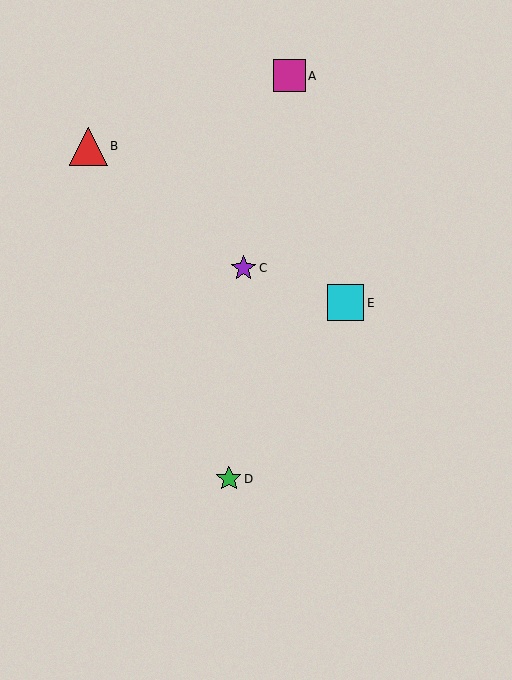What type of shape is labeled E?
Shape E is a cyan square.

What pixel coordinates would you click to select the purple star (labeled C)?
Click at (244, 268) to select the purple star C.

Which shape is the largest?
The red triangle (labeled B) is the largest.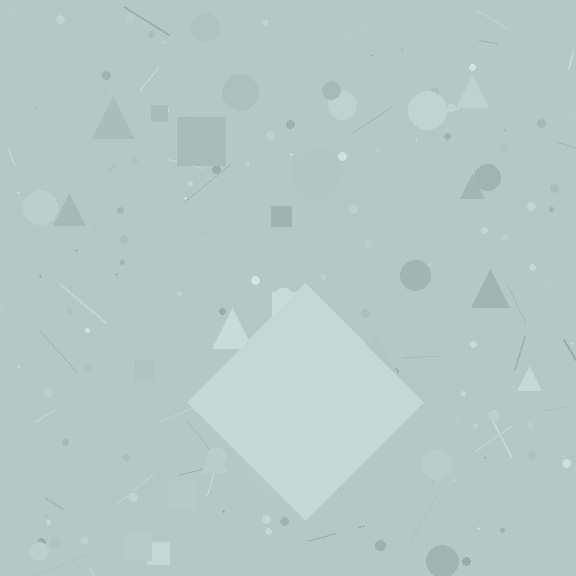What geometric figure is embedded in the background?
A diamond is embedded in the background.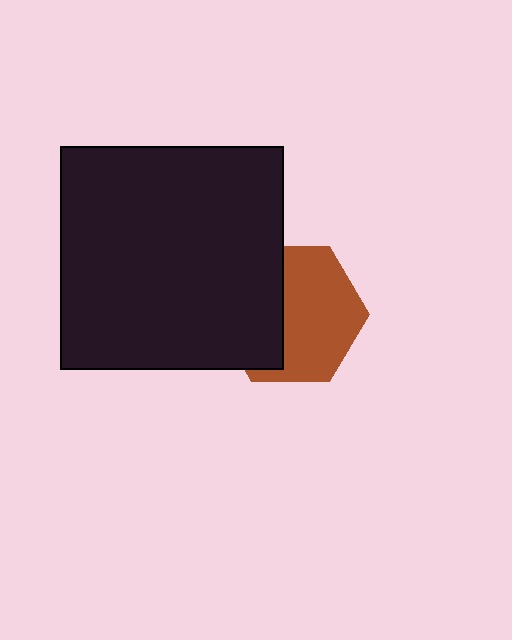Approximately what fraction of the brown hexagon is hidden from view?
Roughly 41% of the brown hexagon is hidden behind the black square.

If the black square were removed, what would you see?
You would see the complete brown hexagon.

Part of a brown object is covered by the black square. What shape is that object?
It is a hexagon.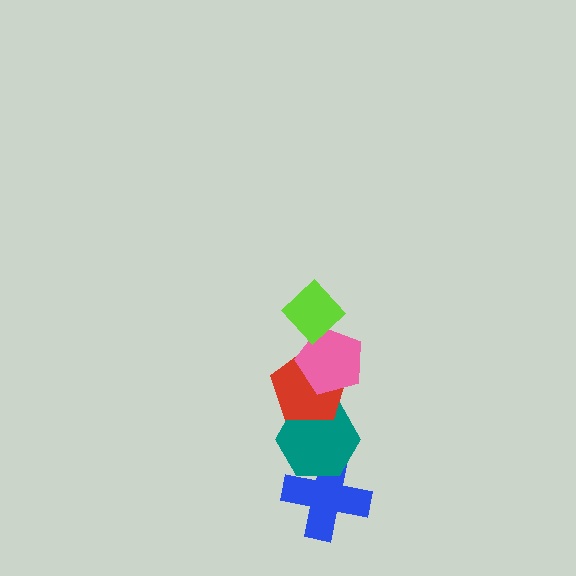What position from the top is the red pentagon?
The red pentagon is 3rd from the top.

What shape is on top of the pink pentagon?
The lime diamond is on top of the pink pentagon.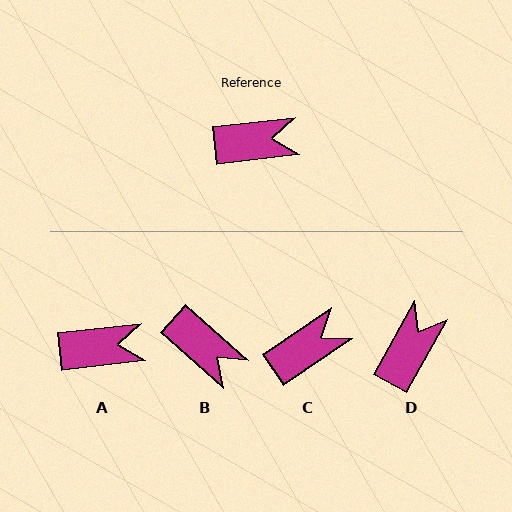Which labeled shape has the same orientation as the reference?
A.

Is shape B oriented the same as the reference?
No, it is off by about 48 degrees.